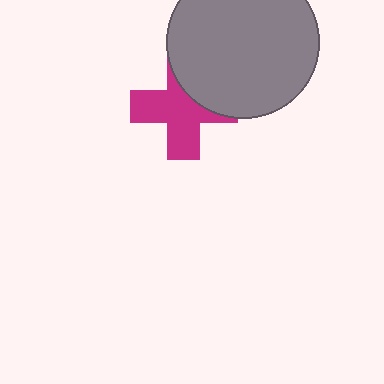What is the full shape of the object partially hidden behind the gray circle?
The partially hidden object is a magenta cross.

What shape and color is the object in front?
The object in front is a gray circle.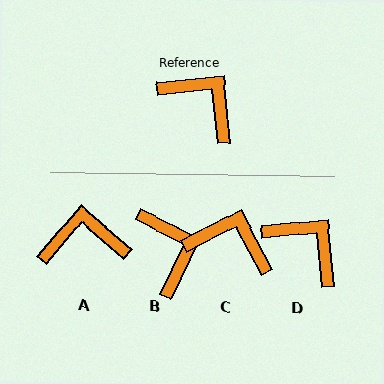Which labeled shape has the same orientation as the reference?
D.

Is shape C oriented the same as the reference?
No, it is off by about 22 degrees.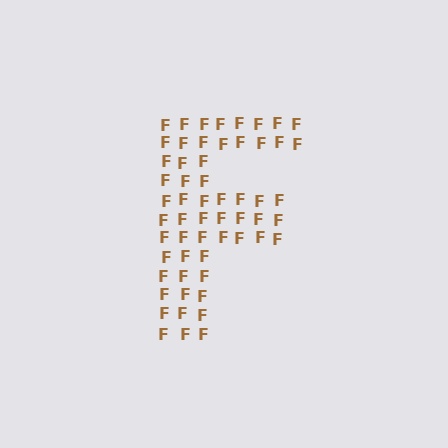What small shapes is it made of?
It is made of small letter F's.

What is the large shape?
The large shape is the letter F.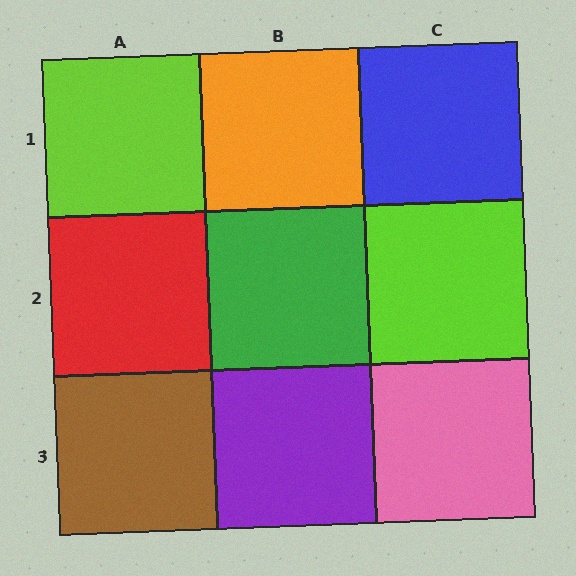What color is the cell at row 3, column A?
Brown.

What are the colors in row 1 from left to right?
Lime, orange, blue.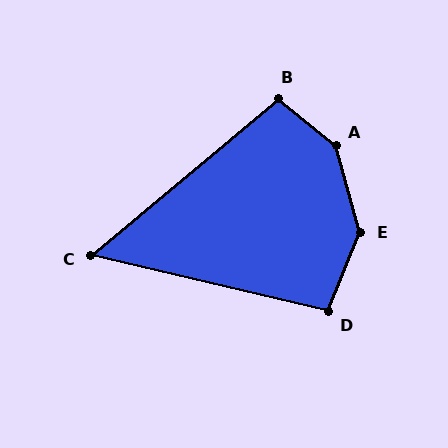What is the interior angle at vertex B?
Approximately 101 degrees (obtuse).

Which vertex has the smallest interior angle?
C, at approximately 53 degrees.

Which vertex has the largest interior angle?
A, at approximately 145 degrees.